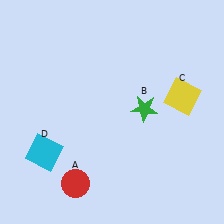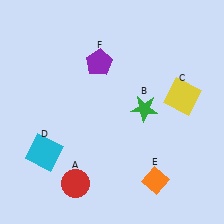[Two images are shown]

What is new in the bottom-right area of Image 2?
An orange diamond (E) was added in the bottom-right area of Image 2.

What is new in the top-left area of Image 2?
A purple pentagon (F) was added in the top-left area of Image 2.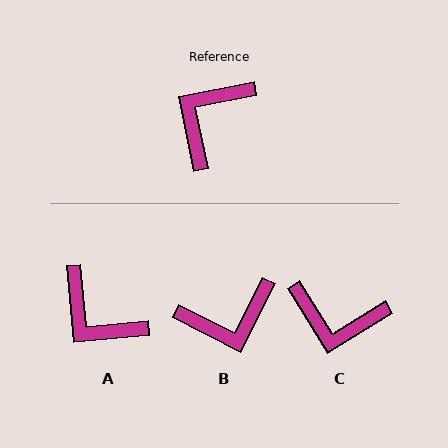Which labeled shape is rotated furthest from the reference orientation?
B, about 142 degrees away.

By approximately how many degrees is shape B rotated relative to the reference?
Approximately 142 degrees counter-clockwise.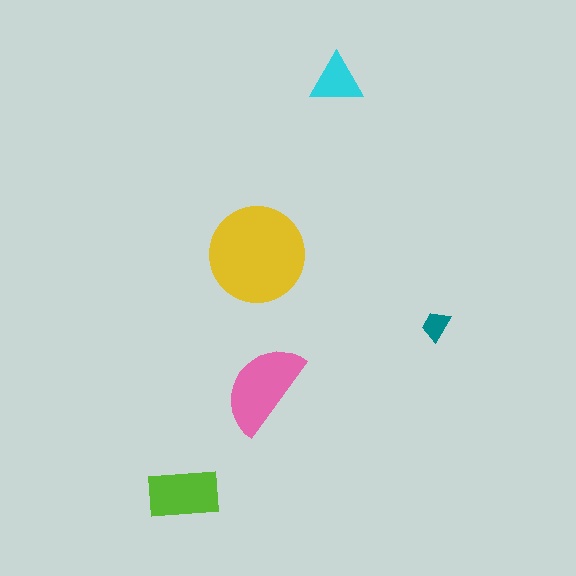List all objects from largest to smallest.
The yellow circle, the pink semicircle, the lime rectangle, the cyan triangle, the teal trapezoid.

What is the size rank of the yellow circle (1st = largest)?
1st.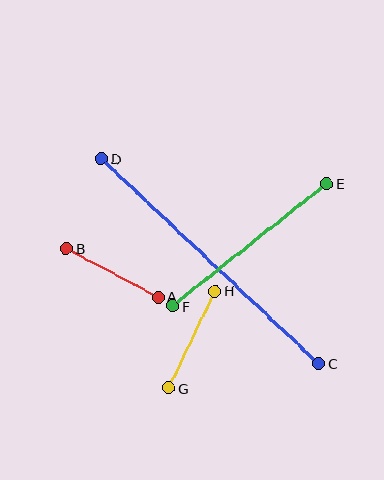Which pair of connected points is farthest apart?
Points C and D are farthest apart.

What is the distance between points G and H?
The distance is approximately 107 pixels.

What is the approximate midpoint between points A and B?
The midpoint is at approximately (112, 273) pixels.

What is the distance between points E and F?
The distance is approximately 197 pixels.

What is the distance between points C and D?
The distance is approximately 299 pixels.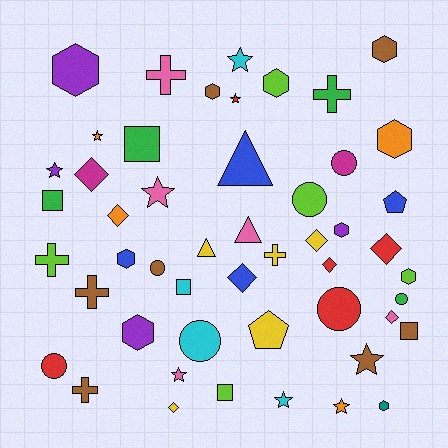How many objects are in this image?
There are 50 objects.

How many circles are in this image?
There are 7 circles.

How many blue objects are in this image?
There are 4 blue objects.